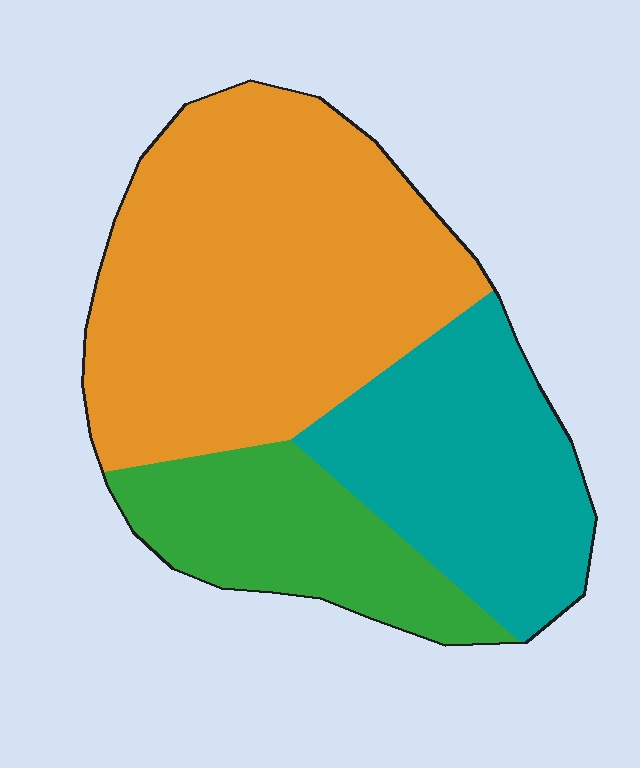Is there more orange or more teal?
Orange.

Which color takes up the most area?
Orange, at roughly 50%.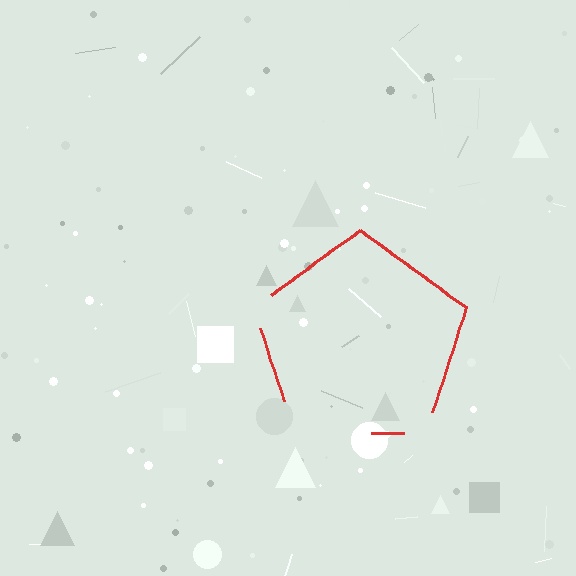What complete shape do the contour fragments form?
The contour fragments form a pentagon.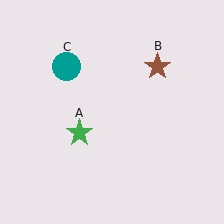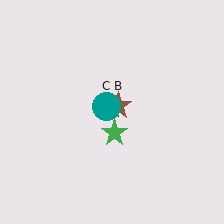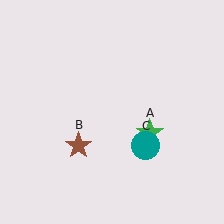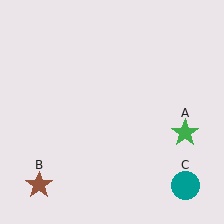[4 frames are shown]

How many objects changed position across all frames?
3 objects changed position: green star (object A), brown star (object B), teal circle (object C).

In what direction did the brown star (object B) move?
The brown star (object B) moved down and to the left.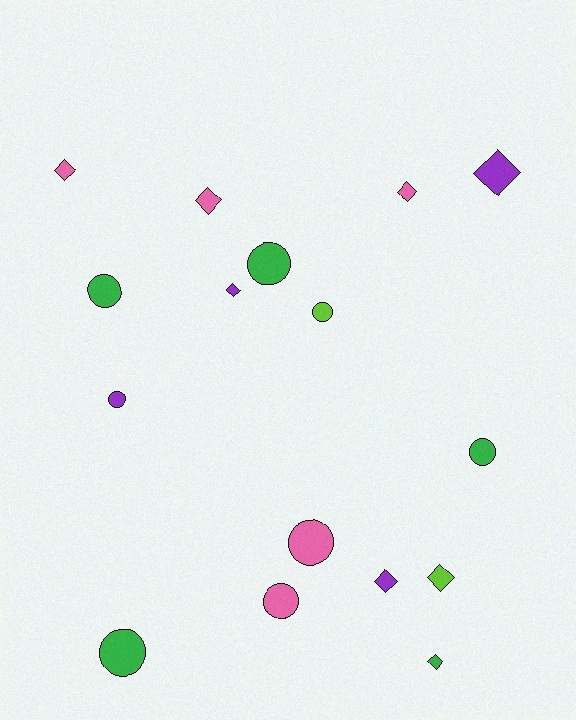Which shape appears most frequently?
Circle, with 8 objects.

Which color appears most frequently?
Pink, with 5 objects.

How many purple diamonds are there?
There are 3 purple diamonds.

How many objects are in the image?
There are 16 objects.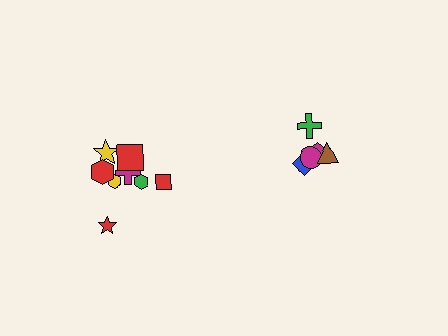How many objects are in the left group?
There are 8 objects.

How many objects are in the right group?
There are 5 objects.